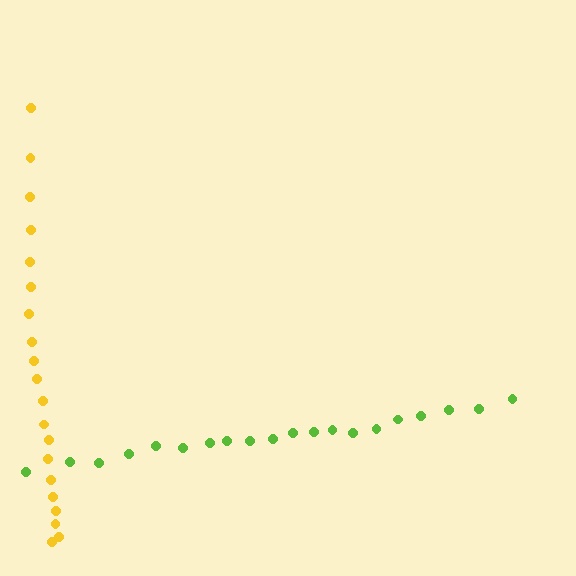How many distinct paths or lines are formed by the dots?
There are 2 distinct paths.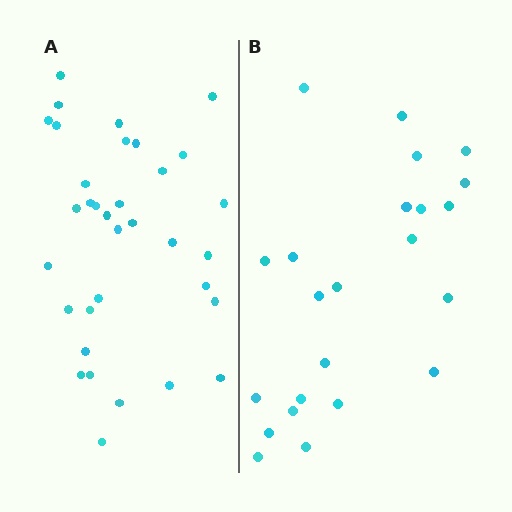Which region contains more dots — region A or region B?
Region A (the left region) has more dots.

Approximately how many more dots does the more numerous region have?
Region A has roughly 12 or so more dots than region B.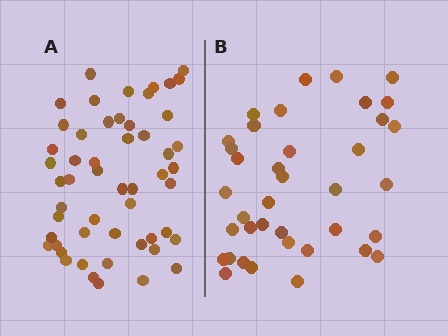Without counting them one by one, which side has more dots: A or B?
Region A (the left region) has more dots.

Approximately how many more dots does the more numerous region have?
Region A has approximately 15 more dots than region B.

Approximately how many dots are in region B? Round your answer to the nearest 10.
About 40 dots. (The exact count is 38, which rounds to 40.)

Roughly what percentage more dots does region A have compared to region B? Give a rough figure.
About 40% more.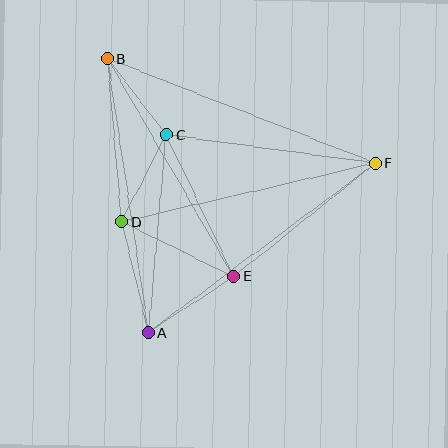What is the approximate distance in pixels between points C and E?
The distance between C and E is approximately 157 pixels.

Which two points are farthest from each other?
Points B and F are farthest from each other.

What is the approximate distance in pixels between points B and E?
The distance between B and E is approximately 252 pixels.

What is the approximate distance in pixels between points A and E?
The distance between A and E is approximately 102 pixels.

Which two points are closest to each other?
Points B and C are closest to each other.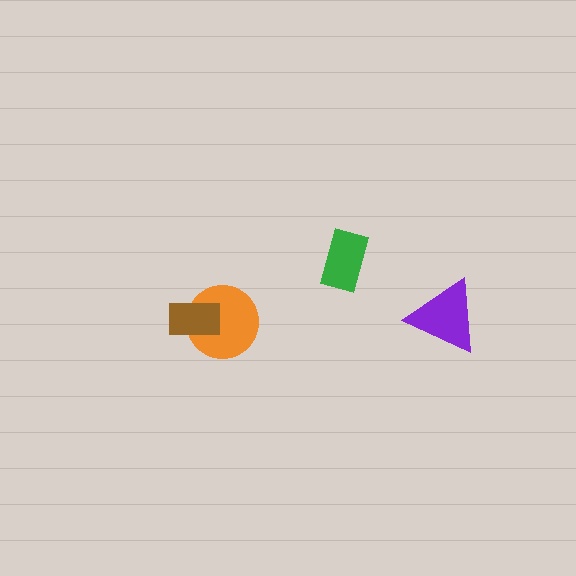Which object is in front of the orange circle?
The brown rectangle is in front of the orange circle.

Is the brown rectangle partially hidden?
No, no other shape covers it.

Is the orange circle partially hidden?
Yes, it is partially covered by another shape.